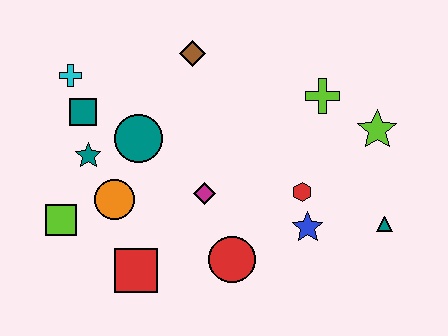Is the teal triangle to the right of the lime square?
Yes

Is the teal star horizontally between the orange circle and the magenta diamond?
No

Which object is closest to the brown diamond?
The teal circle is closest to the brown diamond.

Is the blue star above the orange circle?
No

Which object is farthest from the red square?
The lime star is farthest from the red square.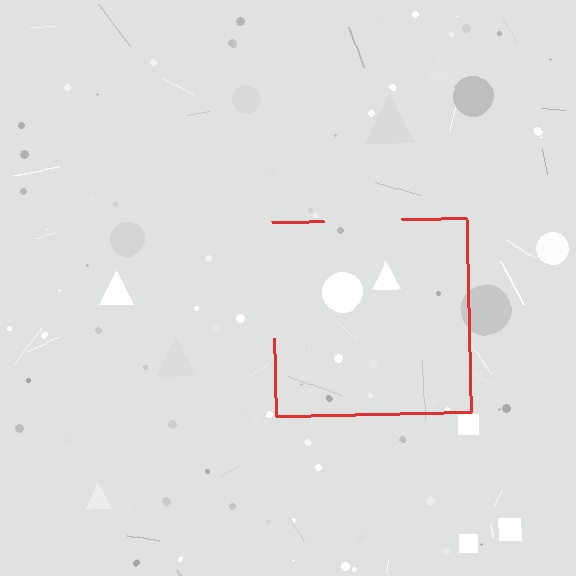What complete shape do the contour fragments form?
The contour fragments form a square.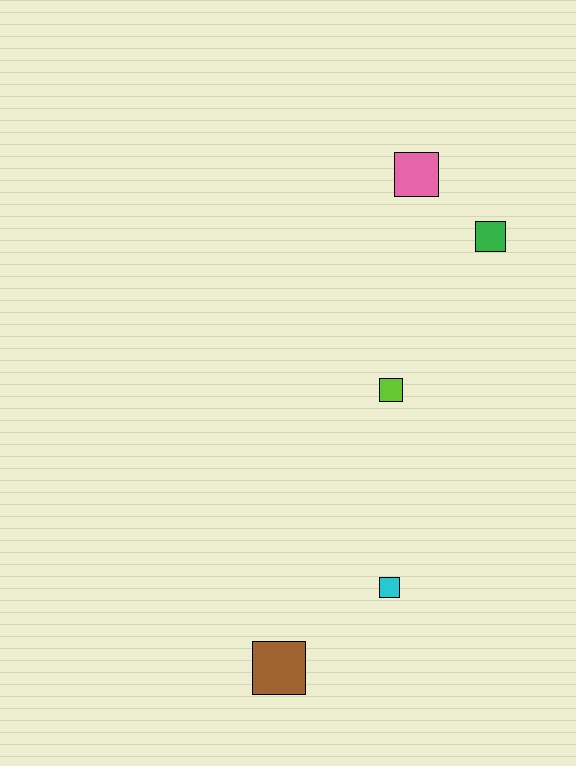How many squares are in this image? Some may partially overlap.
There are 5 squares.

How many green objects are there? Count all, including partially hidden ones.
There is 1 green object.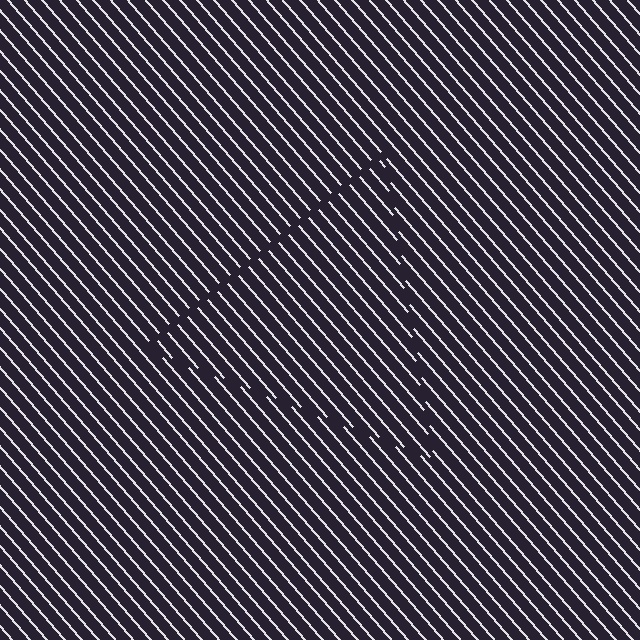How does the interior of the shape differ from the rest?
The interior of the shape contains the same grating, shifted by half a period — the contour is defined by the phase discontinuity where line-ends from the inner and outer gratings abut.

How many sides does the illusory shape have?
3 sides — the line-ends trace a triangle.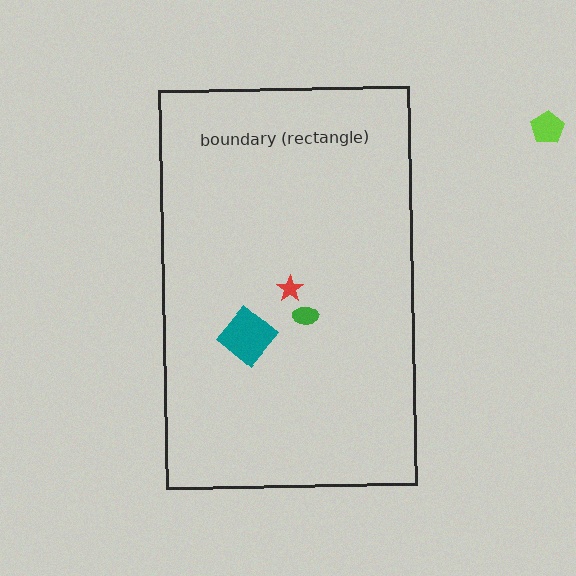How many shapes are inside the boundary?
3 inside, 1 outside.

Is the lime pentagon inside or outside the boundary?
Outside.